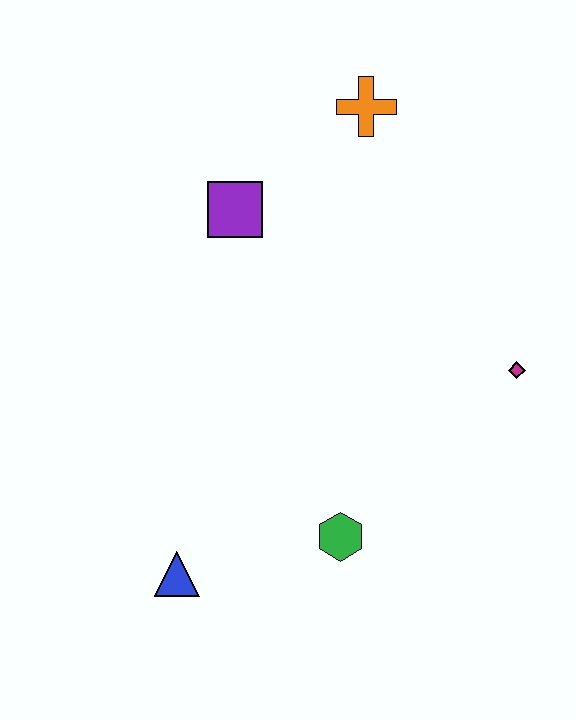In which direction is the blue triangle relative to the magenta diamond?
The blue triangle is to the left of the magenta diamond.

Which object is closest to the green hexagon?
The blue triangle is closest to the green hexagon.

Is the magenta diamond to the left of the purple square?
No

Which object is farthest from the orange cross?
The blue triangle is farthest from the orange cross.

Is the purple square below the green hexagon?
No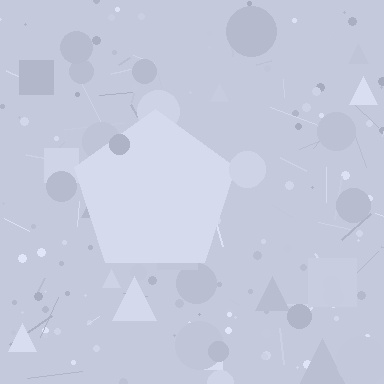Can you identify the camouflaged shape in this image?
The camouflaged shape is a pentagon.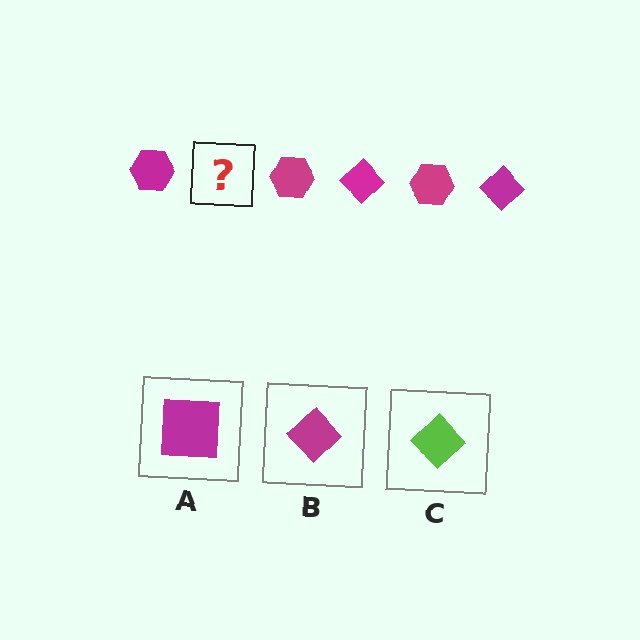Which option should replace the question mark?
Option B.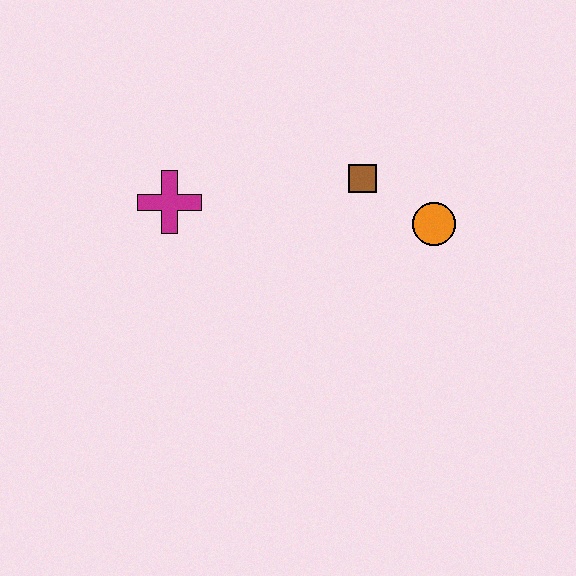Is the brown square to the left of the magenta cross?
No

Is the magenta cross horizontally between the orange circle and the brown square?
No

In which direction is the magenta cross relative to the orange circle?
The magenta cross is to the left of the orange circle.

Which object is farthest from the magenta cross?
The orange circle is farthest from the magenta cross.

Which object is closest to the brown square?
The orange circle is closest to the brown square.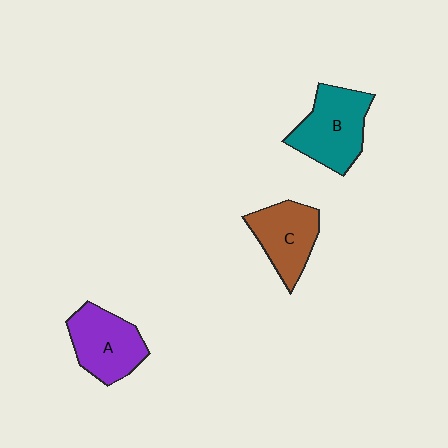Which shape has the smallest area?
Shape C (brown).